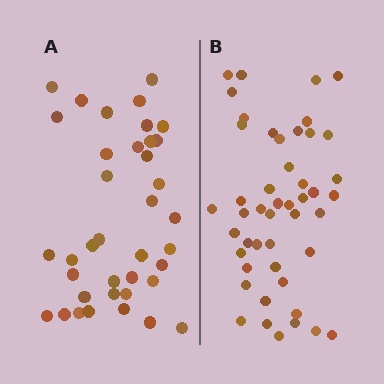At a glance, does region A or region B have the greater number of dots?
Region B (the right region) has more dots.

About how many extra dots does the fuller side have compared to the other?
Region B has roughly 8 or so more dots than region A.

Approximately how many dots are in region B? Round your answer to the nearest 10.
About 50 dots. (The exact count is 47, which rounds to 50.)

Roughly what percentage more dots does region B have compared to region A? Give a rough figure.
About 25% more.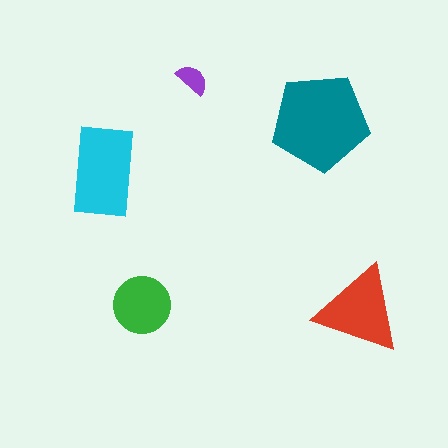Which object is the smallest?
The purple semicircle.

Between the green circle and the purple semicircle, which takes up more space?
The green circle.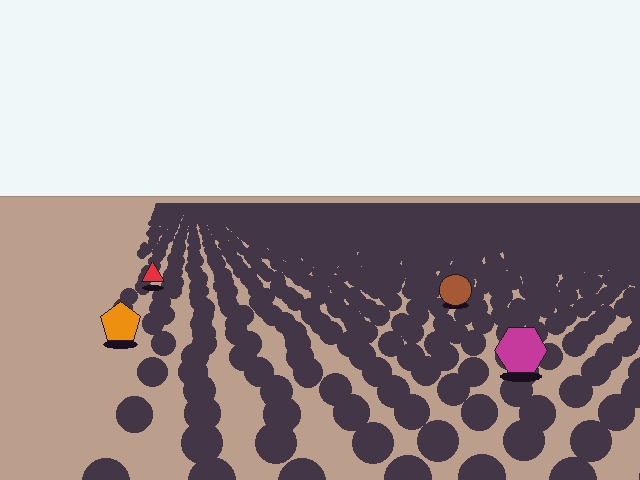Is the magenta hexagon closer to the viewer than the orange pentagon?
Yes. The magenta hexagon is closer — you can tell from the texture gradient: the ground texture is coarser near it.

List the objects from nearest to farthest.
From nearest to farthest: the magenta hexagon, the orange pentagon, the brown circle, the red triangle.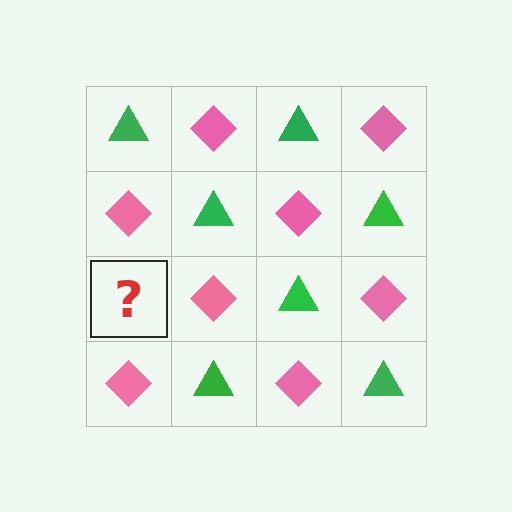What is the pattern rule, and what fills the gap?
The rule is that it alternates green triangle and pink diamond in a checkerboard pattern. The gap should be filled with a green triangle.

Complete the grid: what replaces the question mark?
The question mark should be replaced with a green triangle.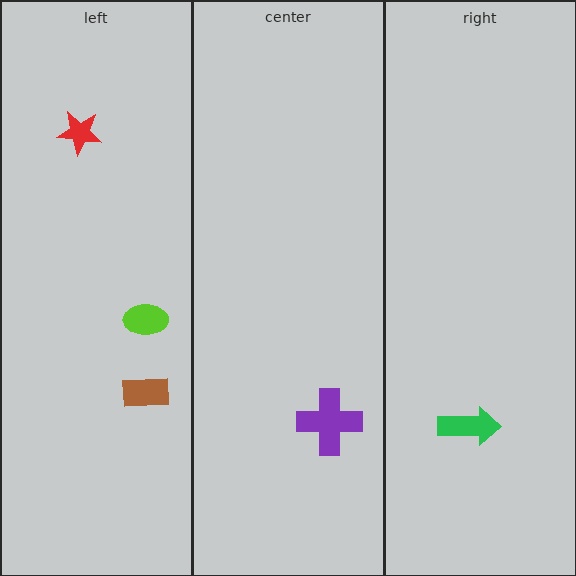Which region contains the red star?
The left region.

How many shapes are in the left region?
3.